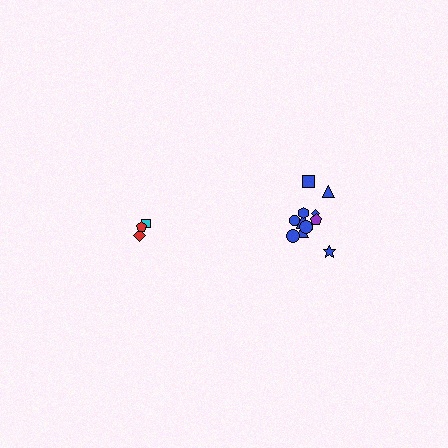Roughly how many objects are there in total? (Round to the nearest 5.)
Roughly 15 objects in total.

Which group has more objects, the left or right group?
The right group.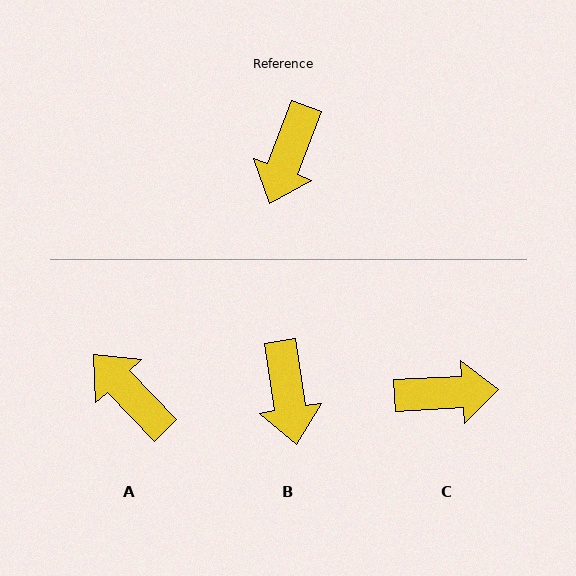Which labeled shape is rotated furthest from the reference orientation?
A, about 116 degrees away.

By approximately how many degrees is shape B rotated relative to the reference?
Approximately 29 degrees counter-clockwise.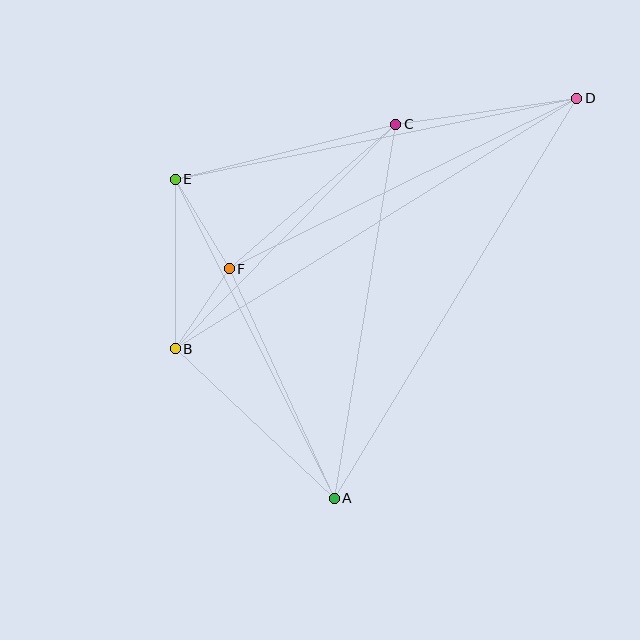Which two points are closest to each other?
Points B and F are closest to each other.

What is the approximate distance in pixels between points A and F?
The distance between A and F is approximately 252 pixels.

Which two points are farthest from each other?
Points B and D are farthest from each other.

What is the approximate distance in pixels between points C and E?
The distance between C and E is approximately 227 pixels.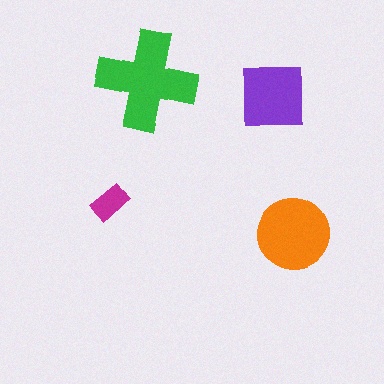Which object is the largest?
The green cross.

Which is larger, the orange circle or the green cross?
The green cross.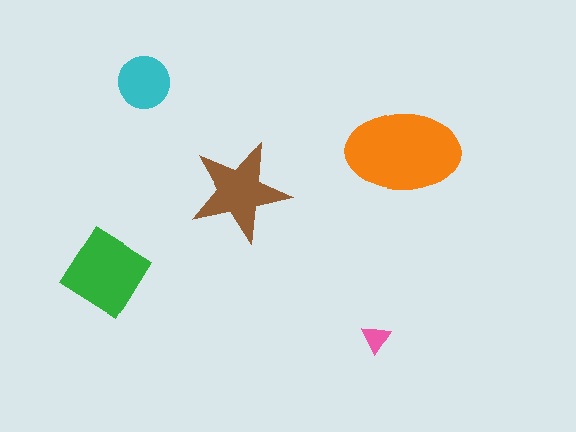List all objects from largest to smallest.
The orange ellipse, the green diamond, the brown star, the cyan circle, the pink triangle.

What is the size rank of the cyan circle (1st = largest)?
4th.